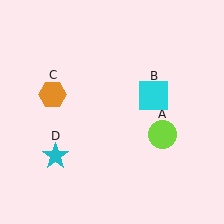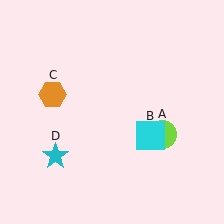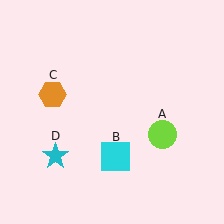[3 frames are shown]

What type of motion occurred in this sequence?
The cyan square (object B) rotated clockwise around the center of the scene.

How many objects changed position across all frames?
1 object changed position: cyan square (object B).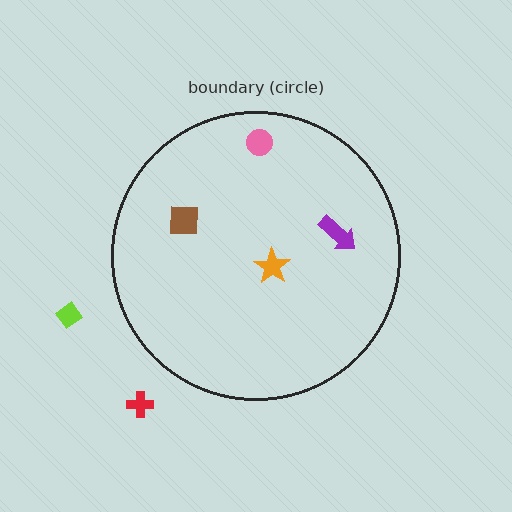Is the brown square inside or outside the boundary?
Inside.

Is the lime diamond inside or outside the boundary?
Outside.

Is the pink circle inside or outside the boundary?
Inside.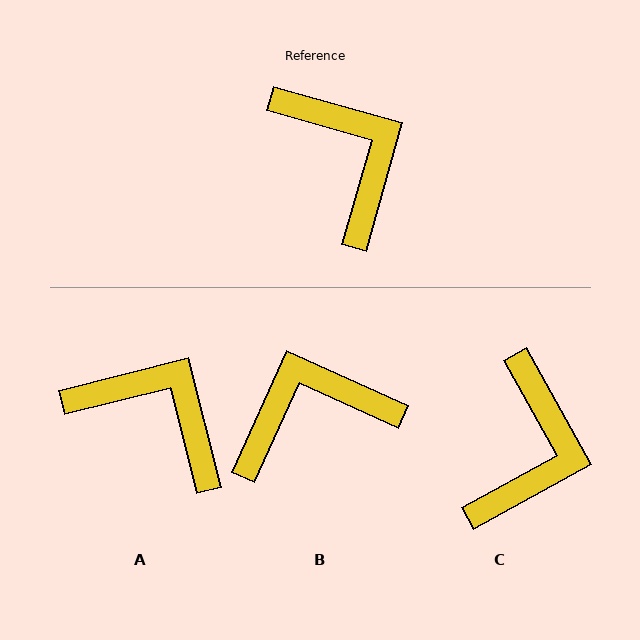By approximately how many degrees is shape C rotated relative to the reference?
Approximately 45 degrees clockwise.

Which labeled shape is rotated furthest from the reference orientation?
B, about 81 degrees away.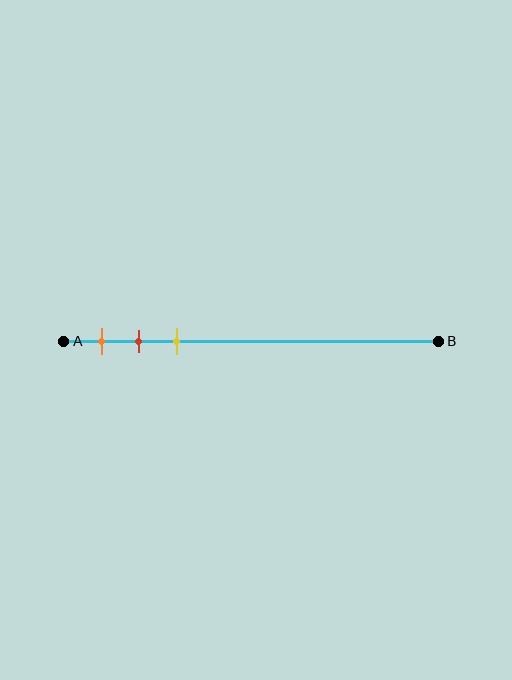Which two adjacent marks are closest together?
The red and yellow marks are the closest adjacent pair.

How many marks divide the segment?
There are 3 marks dividing the segment.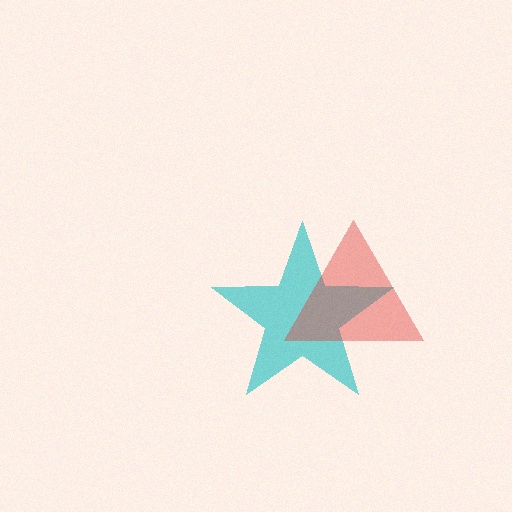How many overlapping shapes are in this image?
There are 2 overlapping shapes in the image.